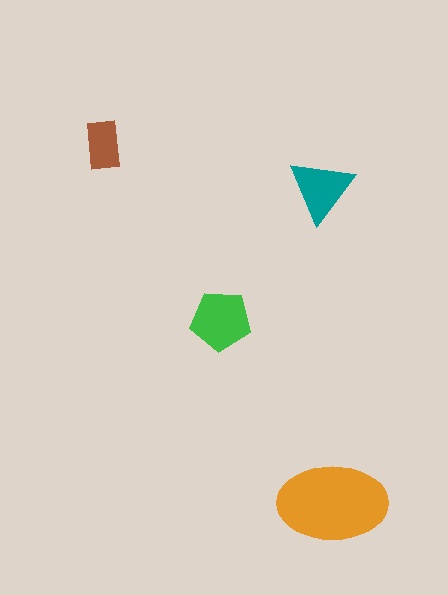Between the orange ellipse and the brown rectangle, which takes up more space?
The orange ellipse.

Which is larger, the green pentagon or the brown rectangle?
The green pentagon.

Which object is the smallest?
The brown rectangle.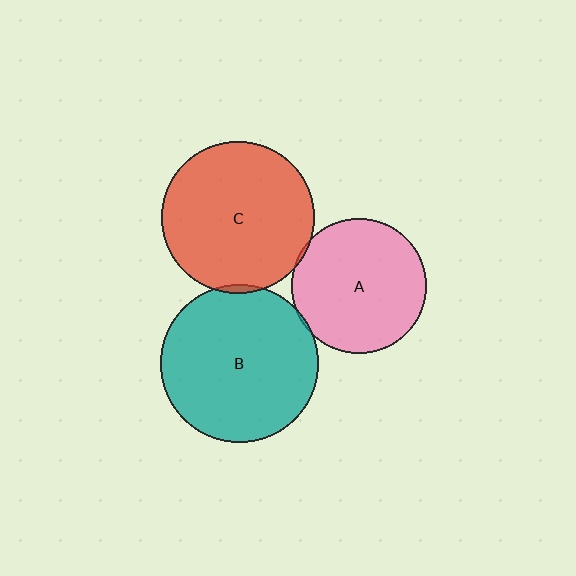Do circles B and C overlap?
Yes.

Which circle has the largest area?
Circle B (teal).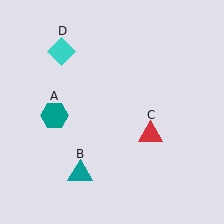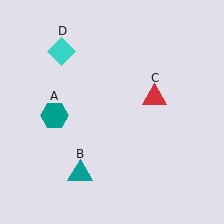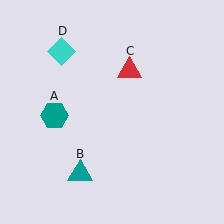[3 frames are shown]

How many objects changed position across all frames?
1 object changed position: red triangle (object C).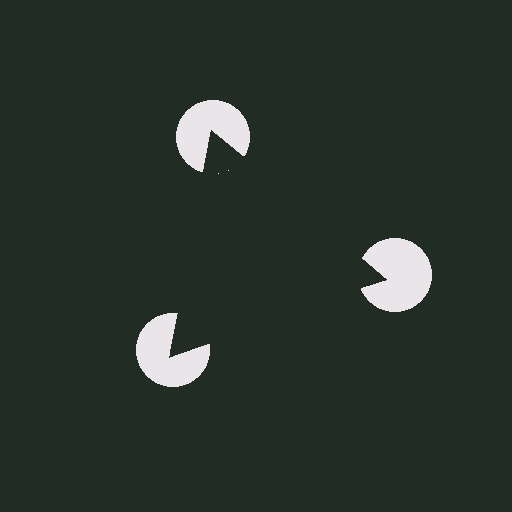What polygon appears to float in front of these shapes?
An illusory triangle — its edges are inferred from the aligned wedge cuts in the pac-man discs, not physically drawn.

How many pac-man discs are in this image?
There are 3 — one at each vertex of the illusory triangle.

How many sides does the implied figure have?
3 sides.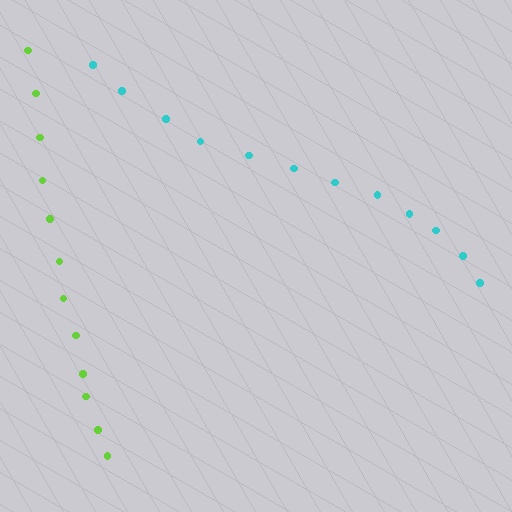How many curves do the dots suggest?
There are 2 distinct paths.